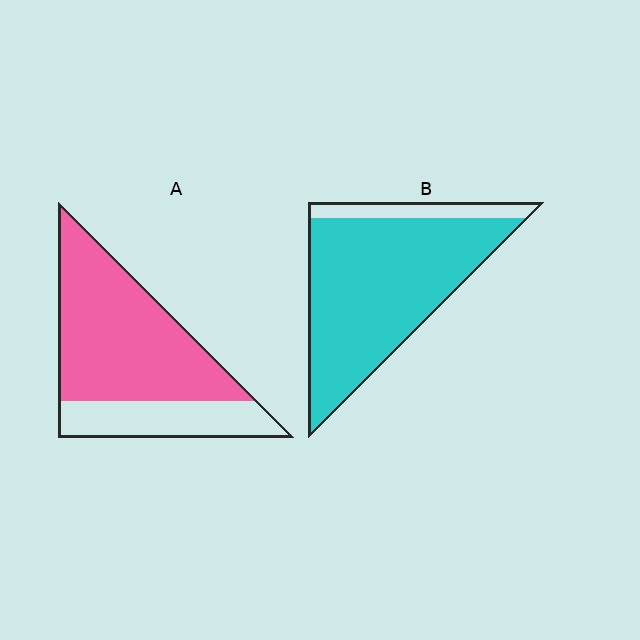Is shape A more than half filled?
Yes.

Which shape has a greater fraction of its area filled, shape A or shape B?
Shape B.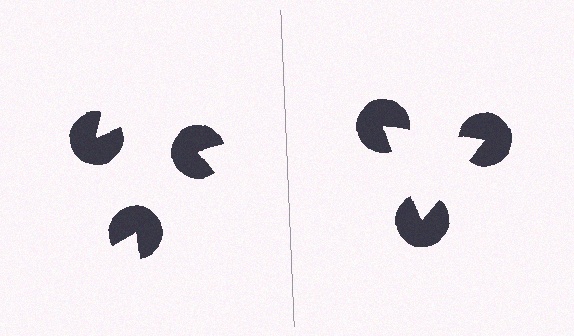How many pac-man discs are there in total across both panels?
6 — 3 on each side.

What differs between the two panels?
The pac-man discs are positioned identically on both sides; only the wedge orientations differ. On the right they align to a triangle; on the left they are misaligned.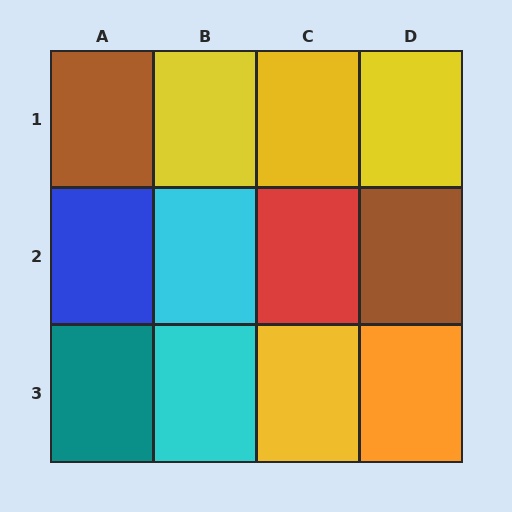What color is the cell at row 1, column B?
Yellow.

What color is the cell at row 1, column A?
Brown.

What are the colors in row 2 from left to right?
Blue, cyan, red, brown.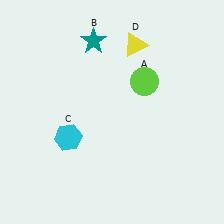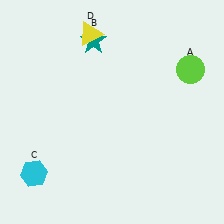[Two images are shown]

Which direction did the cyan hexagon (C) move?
The cyan hexagon (C) moved down.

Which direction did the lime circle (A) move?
The lime circle (A) moved right.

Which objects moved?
The objects that moved are: the lime circle (A), the cyan hexagon (C), the yellow triangle (D).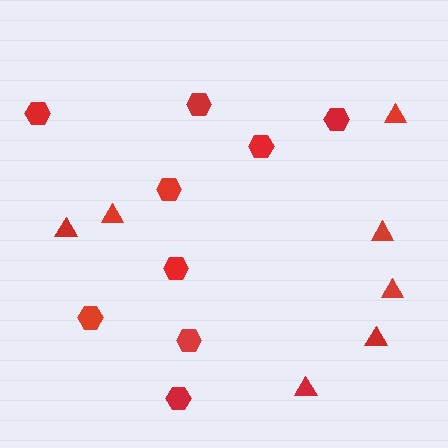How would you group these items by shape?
There are 2 groups: one group of hexagons (9) and one group of triangles (7).